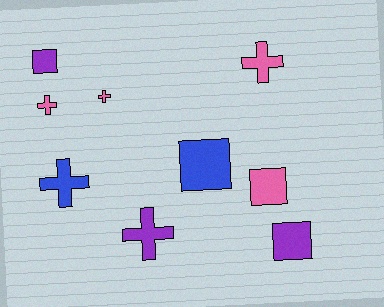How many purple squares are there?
There are 2 purple squares.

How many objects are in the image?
There are 9 objects.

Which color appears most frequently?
Pink, with 4 objects.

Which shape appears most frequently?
Cross, with 5 objects.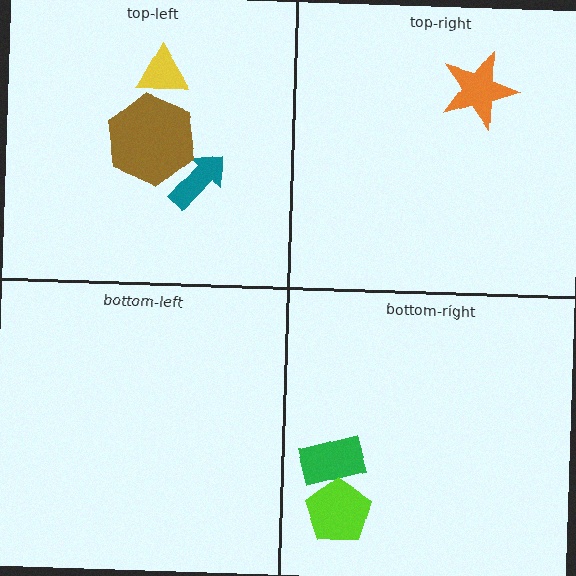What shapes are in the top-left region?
The teal arrow, the yellow triangle, the brown hexagon.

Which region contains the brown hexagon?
The top-left region.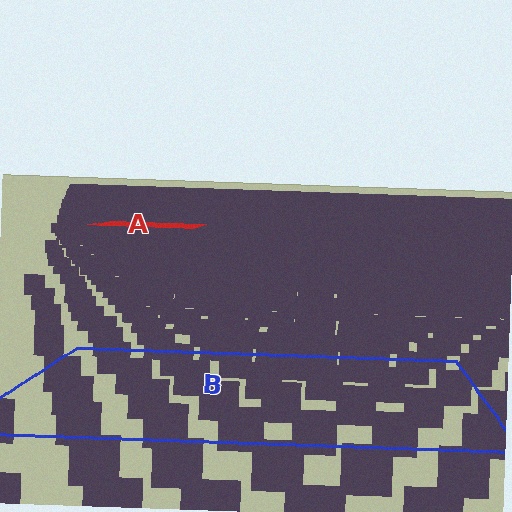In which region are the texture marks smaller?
The texture marks are smaller in region A, because it is farther away.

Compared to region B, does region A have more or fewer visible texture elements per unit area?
Region A has more texture elements per unit area — they are packed more densely because it is farther away.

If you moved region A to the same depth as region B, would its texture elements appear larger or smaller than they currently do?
They would appear larger. At a closer depth, the same texture elements are projected at a bigger on-screen size.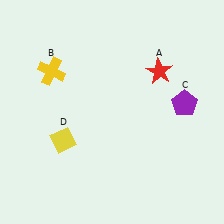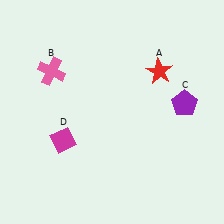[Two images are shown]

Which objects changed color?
B changed from yellow to pink. D changed from yellow to magenta.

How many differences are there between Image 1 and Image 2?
There are 2 differences between the two images.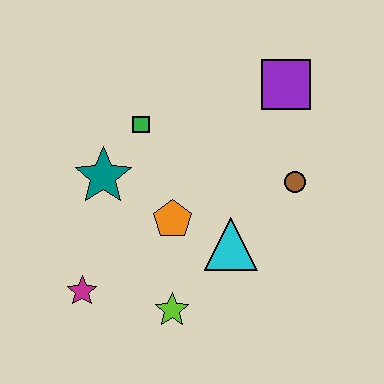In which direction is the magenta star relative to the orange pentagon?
The magenta star is to the left of the orange pentagon.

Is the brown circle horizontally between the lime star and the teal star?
No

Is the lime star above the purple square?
No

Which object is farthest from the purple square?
The magenta star is farthest from the purple square.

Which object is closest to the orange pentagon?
The cyan triangle is closest to the orange pentagon.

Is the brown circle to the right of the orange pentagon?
Yes